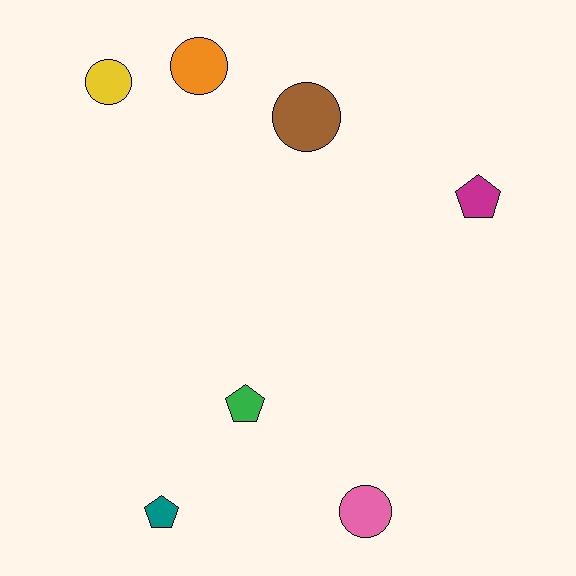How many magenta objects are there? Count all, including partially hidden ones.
There is 1 magenta object.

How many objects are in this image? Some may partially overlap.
There are 7 objects.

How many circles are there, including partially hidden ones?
There are 4 circles.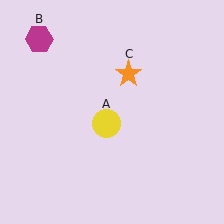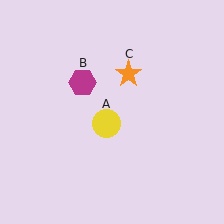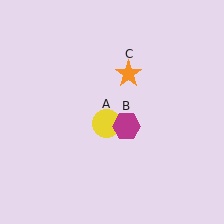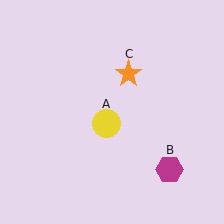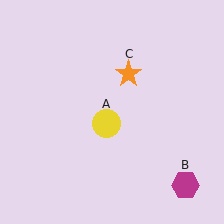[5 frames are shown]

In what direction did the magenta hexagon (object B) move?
The magenta hexagon (object B) moved down and to the right.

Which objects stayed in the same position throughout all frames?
Yellow circle (object A) and orange star (object C) remained stationary.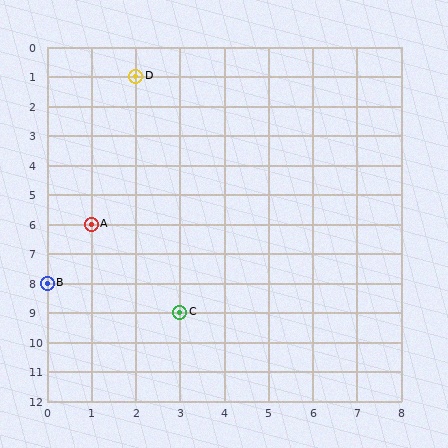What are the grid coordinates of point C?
Point C is at grid coordinates (3, 9).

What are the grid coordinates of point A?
Point A is at grid coordinates (1, 6).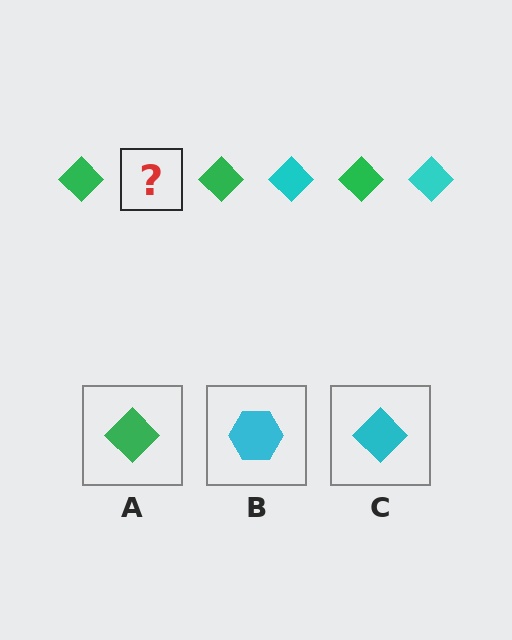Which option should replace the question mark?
Option C.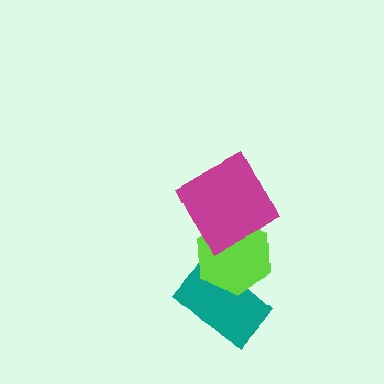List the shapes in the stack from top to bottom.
From top to bottom: the magenta square, the lime hexagon, the teal rectangle.